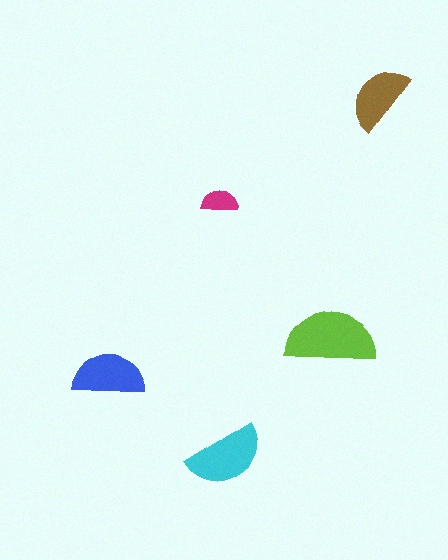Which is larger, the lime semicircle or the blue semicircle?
The lime one.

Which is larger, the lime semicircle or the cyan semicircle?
The lime one.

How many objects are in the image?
There are 5 objects in the image.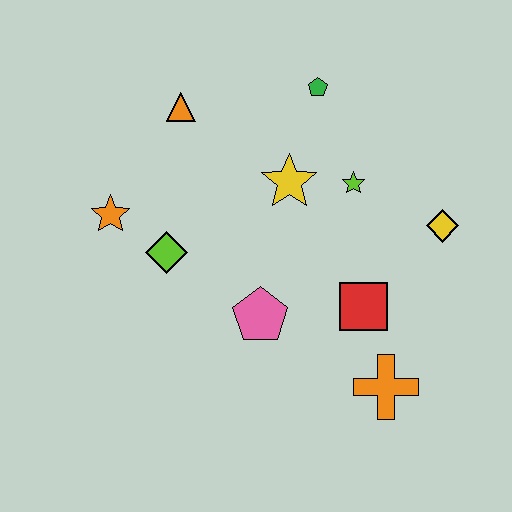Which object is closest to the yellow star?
The lime star is closest to the yellow star.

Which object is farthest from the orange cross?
The orange triangle is farthest from the orange cross.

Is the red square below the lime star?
Yes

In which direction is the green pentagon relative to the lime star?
The green pentagon is above the lime star.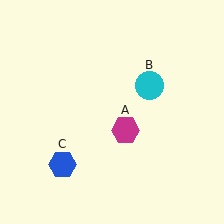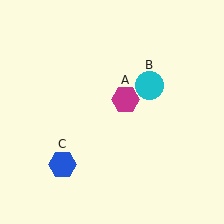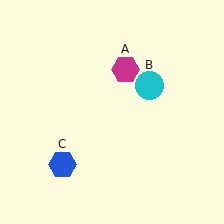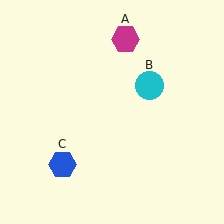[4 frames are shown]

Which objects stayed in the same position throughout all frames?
Cyan circle (object B) and blue hexagon (object C) remained stationary.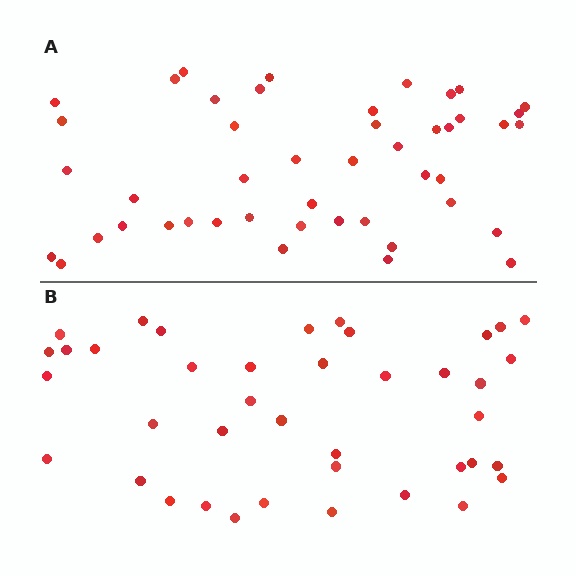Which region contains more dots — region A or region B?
Region A (the top region) has more dots.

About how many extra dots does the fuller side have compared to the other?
Region A has about 6 more dots than region B.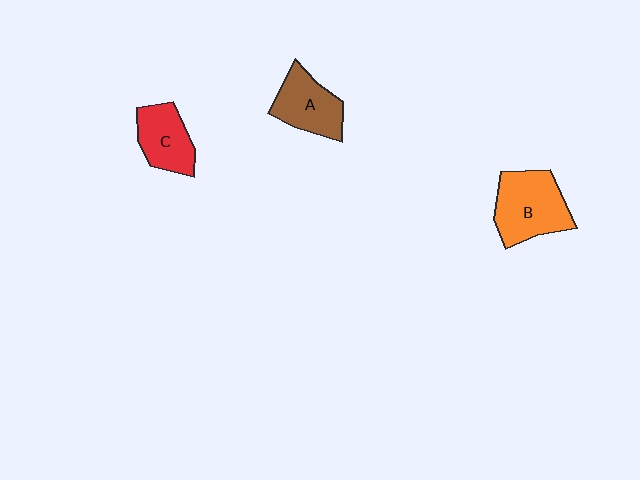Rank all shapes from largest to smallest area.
From largest to smallest: B (orange), A (brown), C (red).